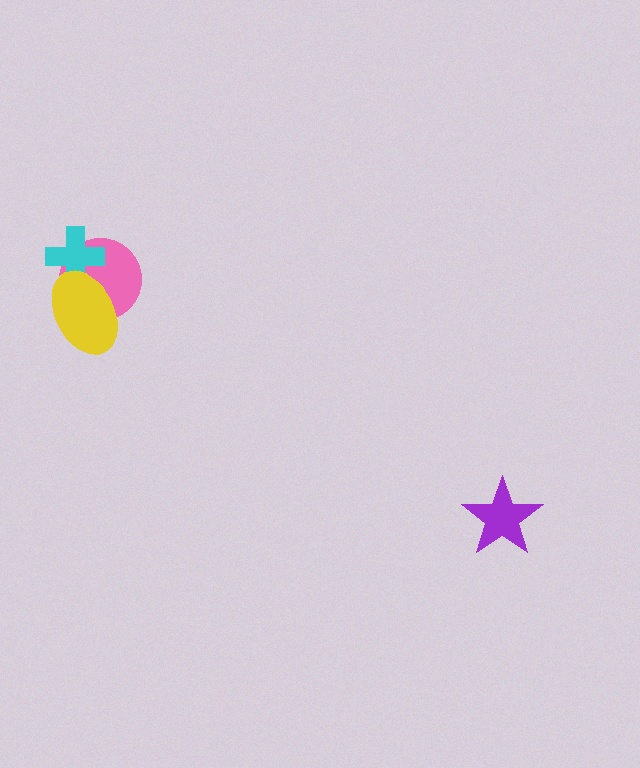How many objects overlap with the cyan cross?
2 objects overlap with the cyan cross.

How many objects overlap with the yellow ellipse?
2 objects overlap with the yellow ellipse.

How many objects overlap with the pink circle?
2 objects overlap with the pink circle.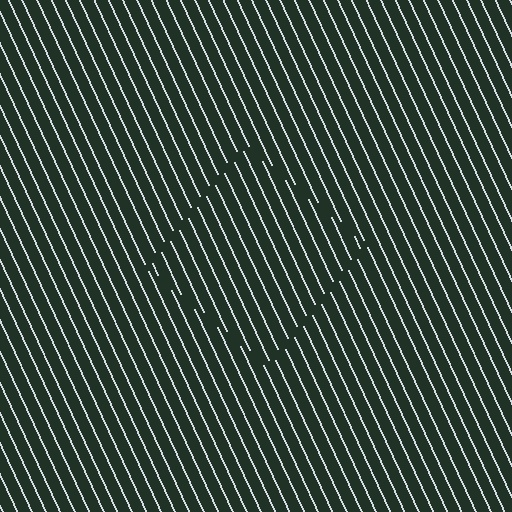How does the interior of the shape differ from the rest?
The interior of the shape contains the same grating, shifted by half a period — the contour is defined by the phase discontinuity where line-ends from the inner and outer gratings abut.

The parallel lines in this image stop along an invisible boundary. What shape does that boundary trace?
An illusory square. The interior of the shape contains the same grating, shifted by half a period — the contour is defined by the phase discontinuity where line-ends from the inner and outer gratings abut.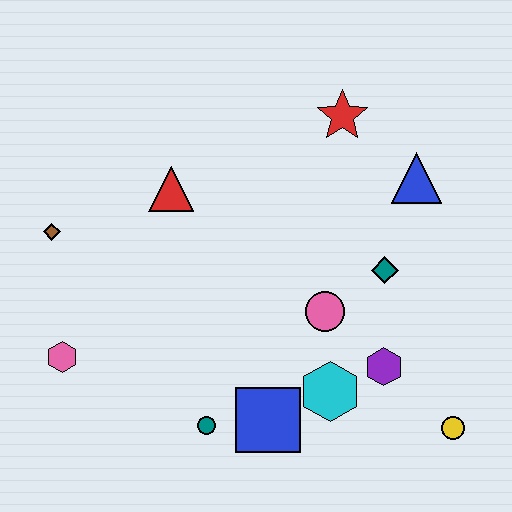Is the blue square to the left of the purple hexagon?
Yes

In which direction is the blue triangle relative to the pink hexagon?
The blue triangle is to the right of the pink hexagon.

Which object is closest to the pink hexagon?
The brown diamond is closest to the pink hexagon.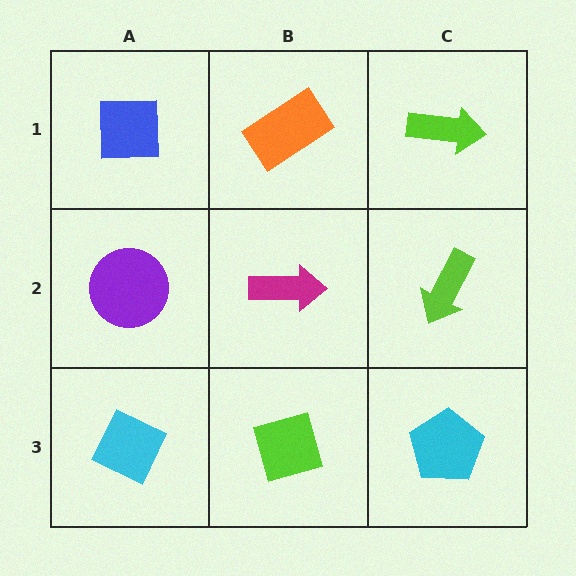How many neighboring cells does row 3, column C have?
2.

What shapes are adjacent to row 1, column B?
A magenta arrow (row 2, column B), a blue square (row 1, column A), a lime arrow (row 1, column C).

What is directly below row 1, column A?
A purple circle.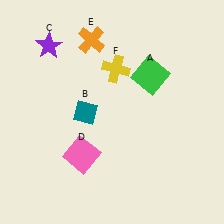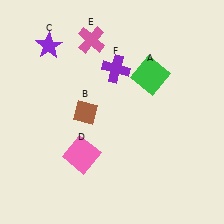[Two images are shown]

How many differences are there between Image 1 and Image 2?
There are 3 differences between the two images.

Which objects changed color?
B changed from teal to brown. E changed from orange to pink. F changed from yellow to purple.